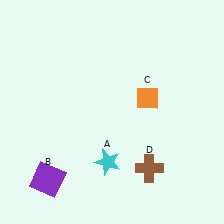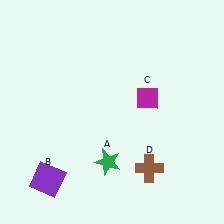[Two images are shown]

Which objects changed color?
A changed from cyan to green. C changed from orange to magenta.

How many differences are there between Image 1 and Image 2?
There are 2 differences between the two images.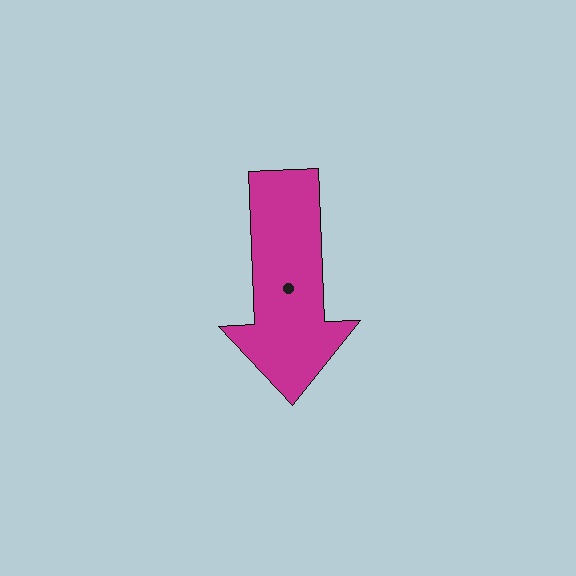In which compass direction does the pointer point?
South.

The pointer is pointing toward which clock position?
Roughly 6 o'clock.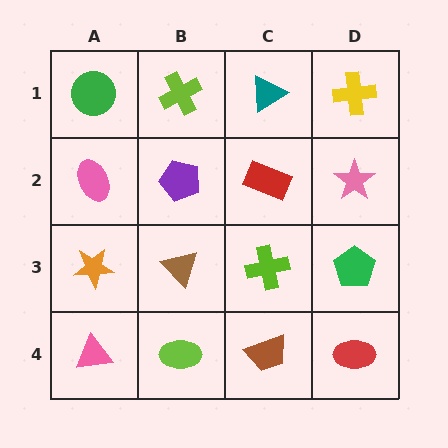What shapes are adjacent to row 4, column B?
A brown triangle (row 3, column B), a pink triangle (row 4, column A), a brown trapezoid (row 4, column C).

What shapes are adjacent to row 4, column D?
A green pentagon (row 3, column D), a brown trapezoid (row 4, column C).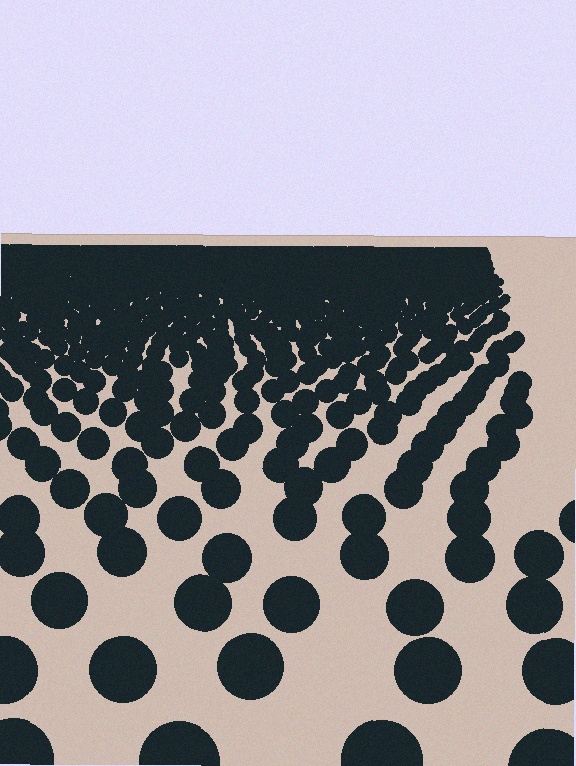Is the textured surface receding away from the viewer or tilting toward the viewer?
The surface is receding away from the viewer. Texture elements get smaller and denser toward the top.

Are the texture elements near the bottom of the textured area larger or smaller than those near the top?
Larger. Near the bottom, elements are closer to the viewer and appear at a bigger on-screen size.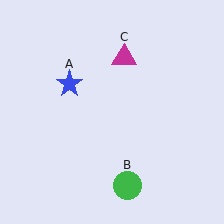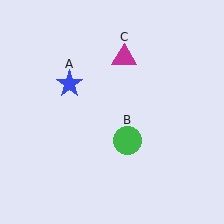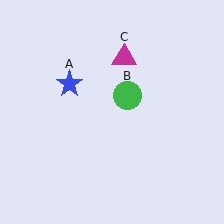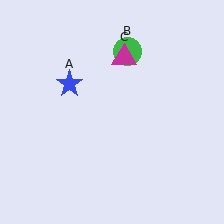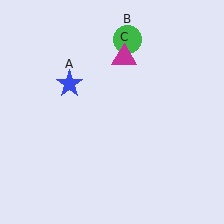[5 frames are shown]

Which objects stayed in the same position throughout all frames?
Blue star (object A) and magenta triangle (object C) remained stationary.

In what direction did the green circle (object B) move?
The green circle (object B) moved up.